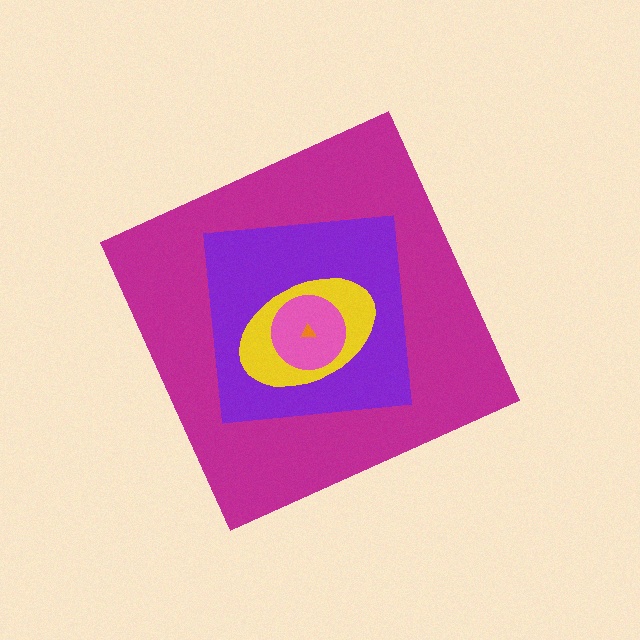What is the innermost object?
The orange triangle.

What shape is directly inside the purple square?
The yellow ellipse.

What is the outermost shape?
The magenta diamond.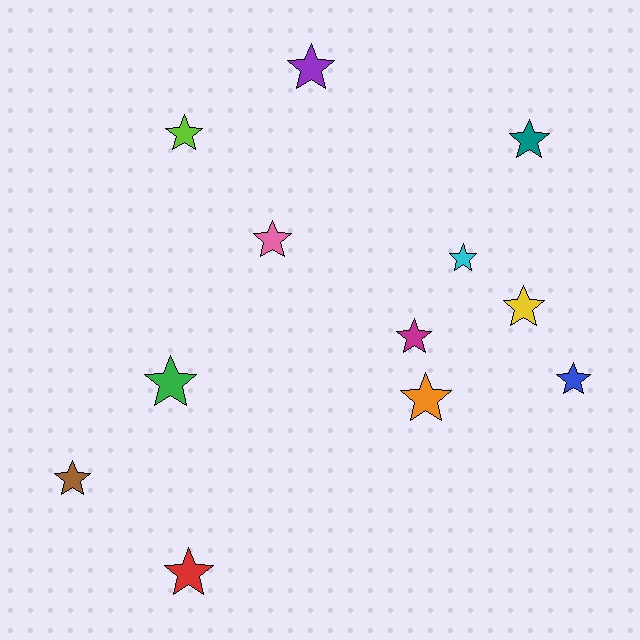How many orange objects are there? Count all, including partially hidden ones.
There is 1 orange object.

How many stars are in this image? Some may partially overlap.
There are 12 stars.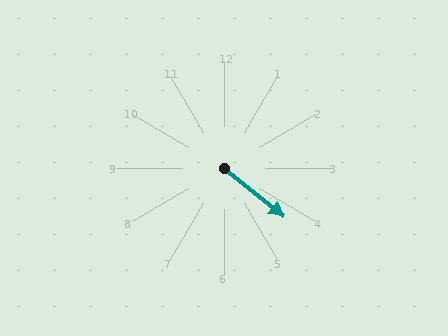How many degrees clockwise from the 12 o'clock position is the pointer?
Approximately 129 degrees.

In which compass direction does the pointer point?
Southeast.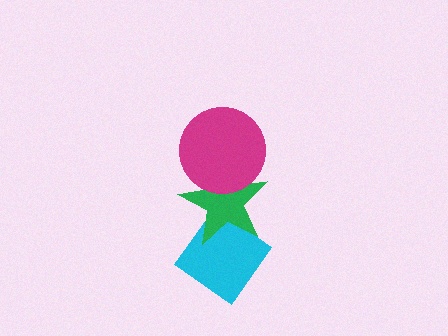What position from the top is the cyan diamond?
The cyan diamond is 3rd from the top.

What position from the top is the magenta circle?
The magenta circle is 1st from the top.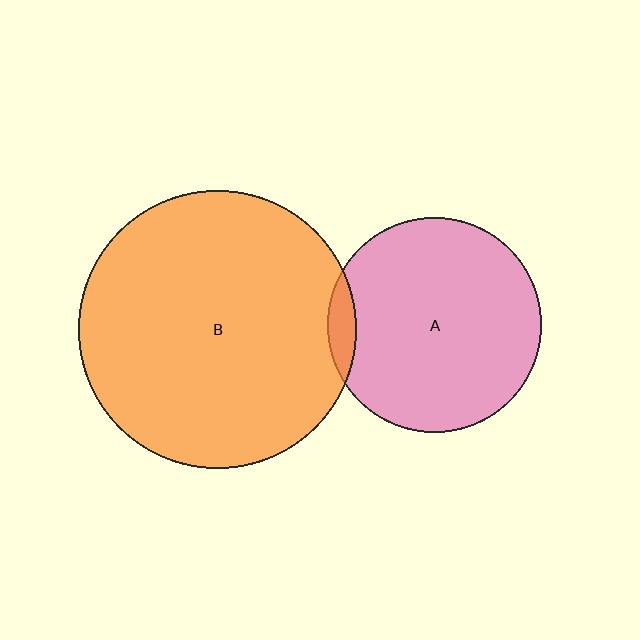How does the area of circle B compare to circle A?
Approximately 1.7 times.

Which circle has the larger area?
Circle B (orange).